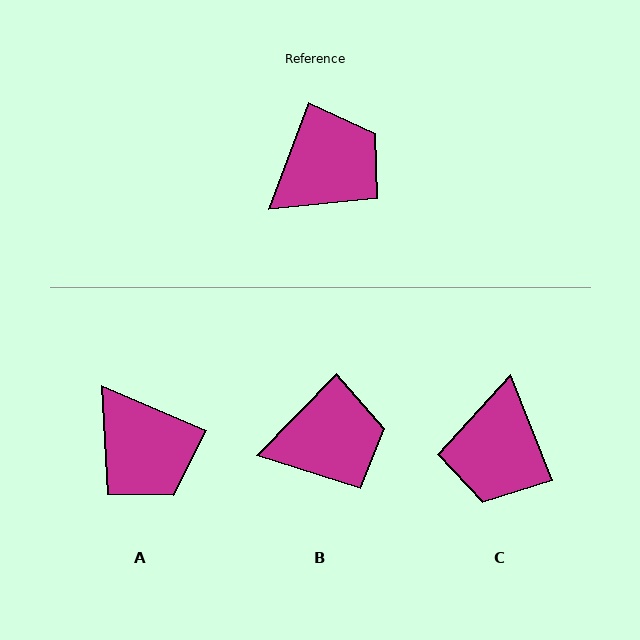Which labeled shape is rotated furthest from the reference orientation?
C, about 138 degrees away.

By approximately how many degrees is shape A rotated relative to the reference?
Approximately 93 degrees clockwise.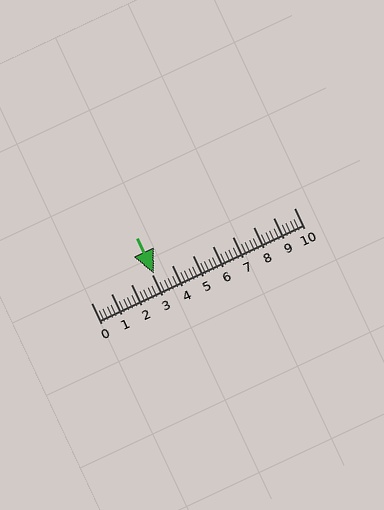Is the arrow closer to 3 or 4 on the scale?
The arrow is closer to 3.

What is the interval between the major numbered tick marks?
The major tick marks are spaced 1 units apart.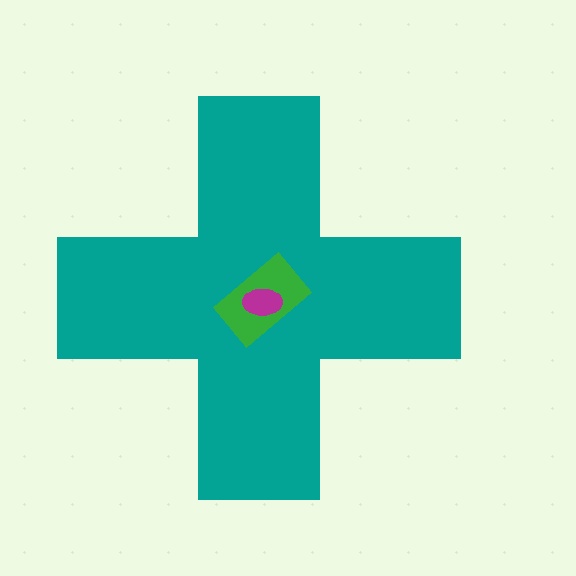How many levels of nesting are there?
3.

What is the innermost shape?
The magenta ellipse.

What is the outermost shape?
The teal cross.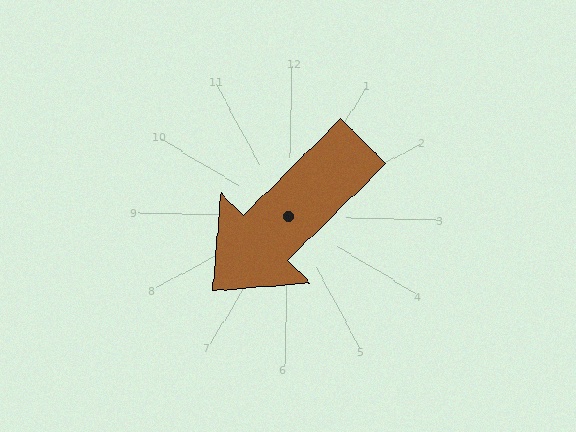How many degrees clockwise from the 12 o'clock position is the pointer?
Approximately 224 degrees.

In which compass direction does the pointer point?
Southwest.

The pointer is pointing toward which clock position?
Roughly 7 o'clock.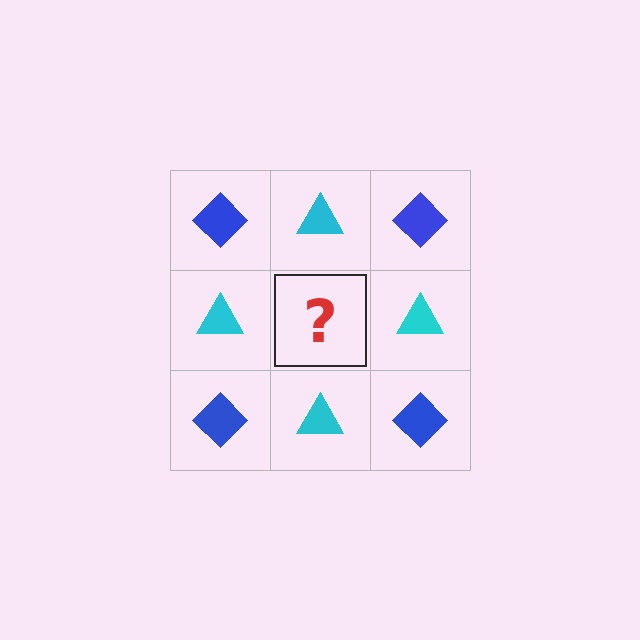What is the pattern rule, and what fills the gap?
The rule is that it alternates blue diamond and cyan triangle in a checkerboard pattern. The gap should be filled with a blue diamond.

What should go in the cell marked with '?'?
The missing cell should contain a blue diamond.